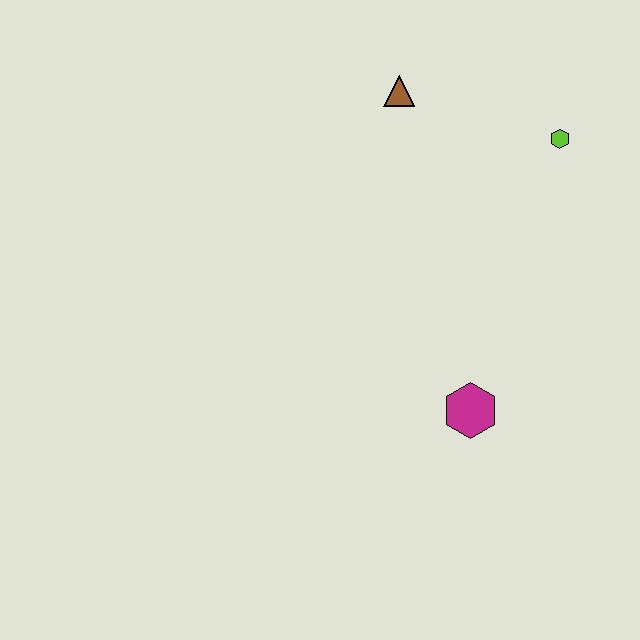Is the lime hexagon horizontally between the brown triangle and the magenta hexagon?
No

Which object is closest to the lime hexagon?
The brown triangle is closest to the lime hexagon.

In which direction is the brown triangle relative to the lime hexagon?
The brown triangle is to the left of the lime hexagon.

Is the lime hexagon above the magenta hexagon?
Yes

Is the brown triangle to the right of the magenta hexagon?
No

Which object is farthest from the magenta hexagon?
The brown triangle is farthest from the magenta hexagon.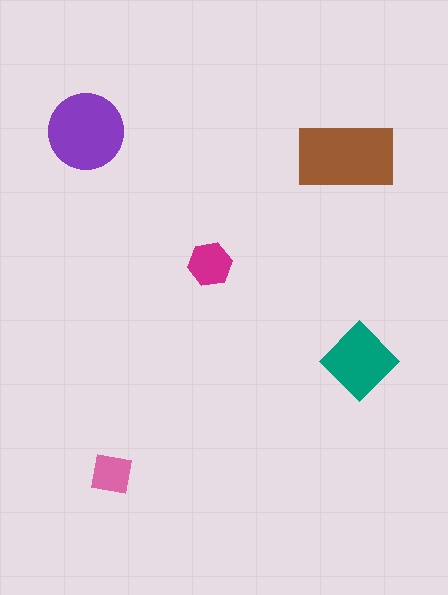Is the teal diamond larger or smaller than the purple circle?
Smaller.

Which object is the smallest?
The pink square.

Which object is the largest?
The brown rectangle.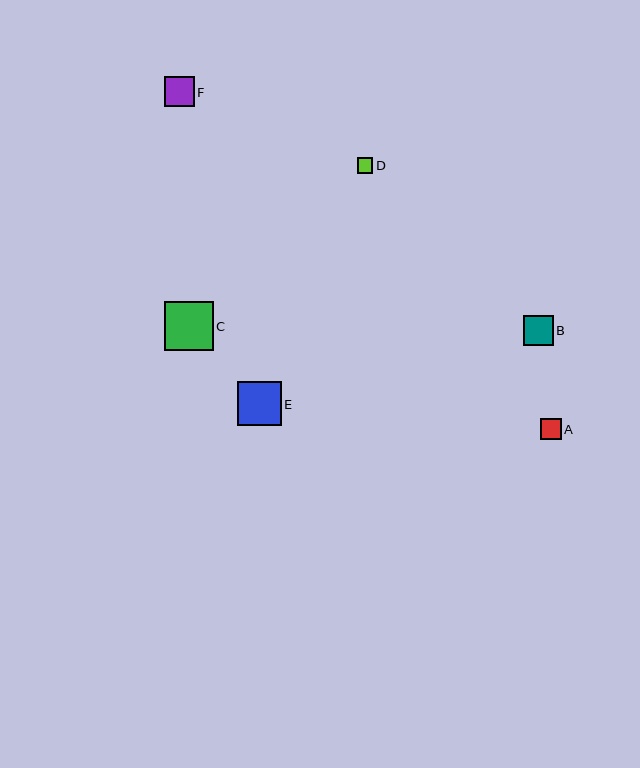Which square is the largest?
Square C is the largest with a size of approximately 49 pixels.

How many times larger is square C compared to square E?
Square C is approximately 1.1 times the size of square E.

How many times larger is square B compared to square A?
Square B is approximately 1.4 times the size of square A.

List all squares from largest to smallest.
From largest to smallest: C, E, F, B, A, D.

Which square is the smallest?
Square D is the smallest with a size of approximately 15 pixels.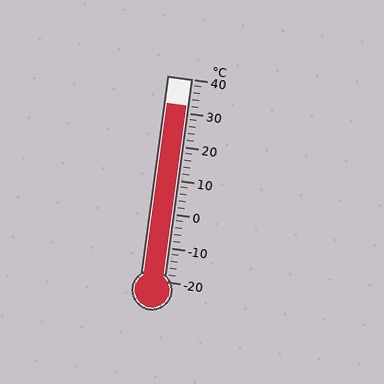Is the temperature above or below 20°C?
The temperature is above 20°C.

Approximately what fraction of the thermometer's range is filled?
The thermometer is filled to approximately 85% of its range.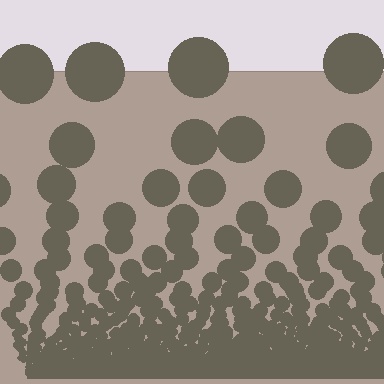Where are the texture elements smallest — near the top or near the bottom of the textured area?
Near the bottom.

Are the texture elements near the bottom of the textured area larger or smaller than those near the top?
Smaller. The gradient is inverted — elements near the bottom are smaller and denser.